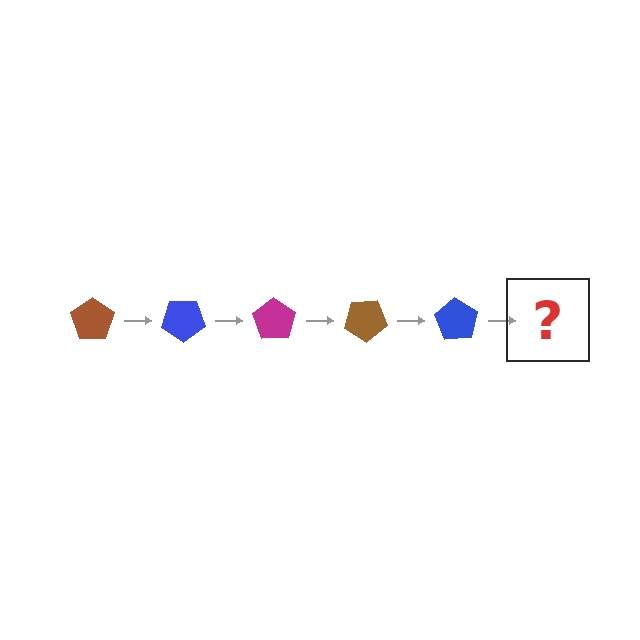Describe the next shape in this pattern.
It should be a magenta pentagon, rotated 175 degrees from the start.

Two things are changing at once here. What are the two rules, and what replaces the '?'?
The two rules are that it rotates 35 degrees each step and the color cycles through brown, blue, and magenta. The '?' should be a magenta pentagon, rotated 175 degrees from the start.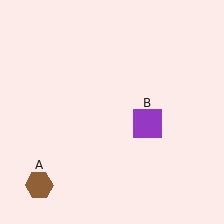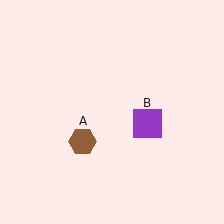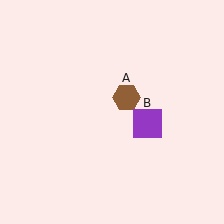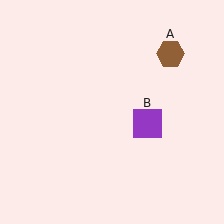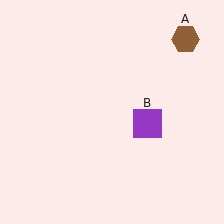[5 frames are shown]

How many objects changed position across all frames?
1 object changed position: brown hexagon (object A).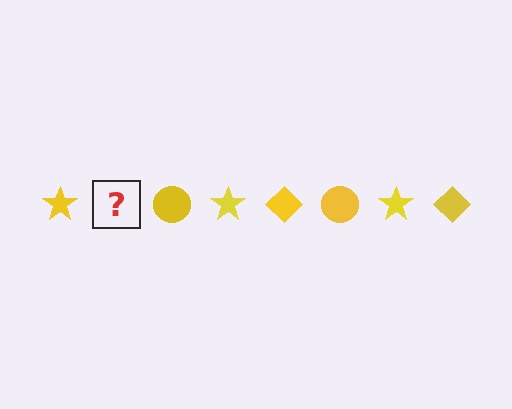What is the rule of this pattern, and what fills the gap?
The rule is that the pattern cycles through star, diamond, circle shapes in yellow. The gap should be filled with a yellow diamond.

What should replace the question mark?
The question mark should be replaced with a yellow diamond.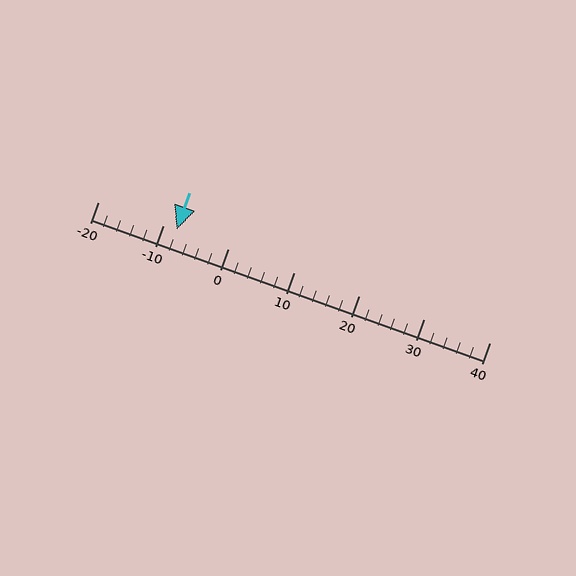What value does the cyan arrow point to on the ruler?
The cyan arrow points to approximately -8.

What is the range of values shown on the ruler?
The ruler shows values from -20 to 40.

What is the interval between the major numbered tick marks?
The major tick marks are spaced 10 units apart.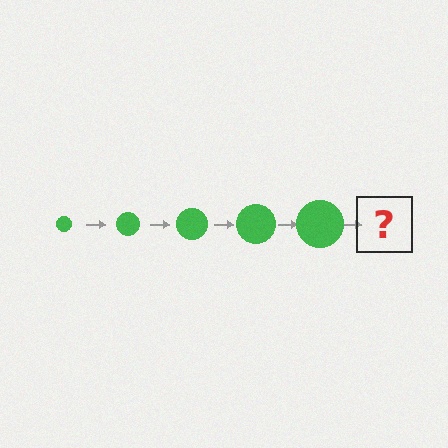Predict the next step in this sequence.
The next step is a green circle, larger than the previous one.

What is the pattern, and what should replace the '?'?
The pattern is that the circle gets progressively larger each step. The '?' should be a green circle, larger than the previous one.